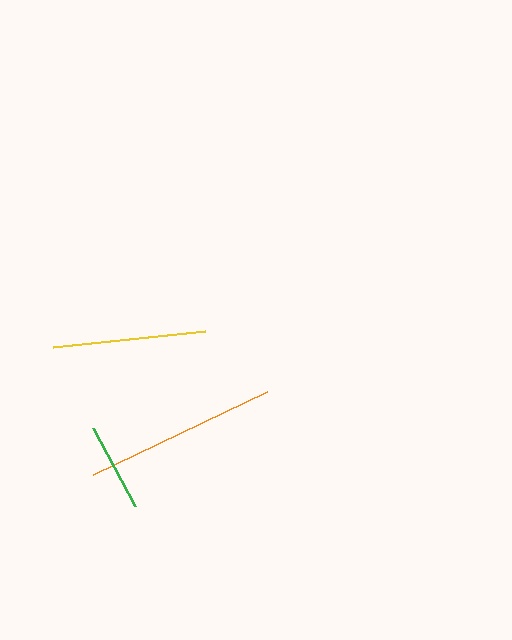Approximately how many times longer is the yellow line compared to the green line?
The yellow line is approximately 1.7 times the length of the green line.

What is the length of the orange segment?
The orange segment is approximately 192 pixels long.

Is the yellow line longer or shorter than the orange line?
The orange line is longer than the yellow line.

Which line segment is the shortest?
The green line is the shortest at approximately 89 pixels.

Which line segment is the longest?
The orange line is the longest at approximately 192 pixels.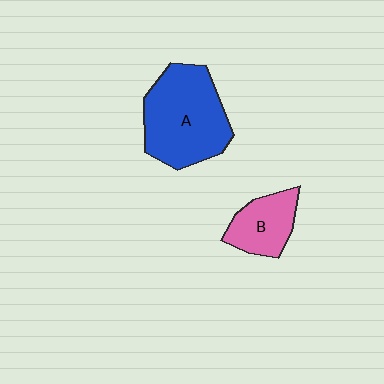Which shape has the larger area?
Shape A (blue).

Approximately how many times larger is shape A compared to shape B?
Approximately 2.0 times.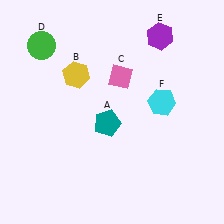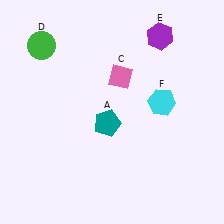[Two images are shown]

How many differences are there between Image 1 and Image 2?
There is 1 difference between the two images.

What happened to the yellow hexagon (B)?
The yellow hexagon (B) was removed in Image 2. It was in the top-left area of Image 1.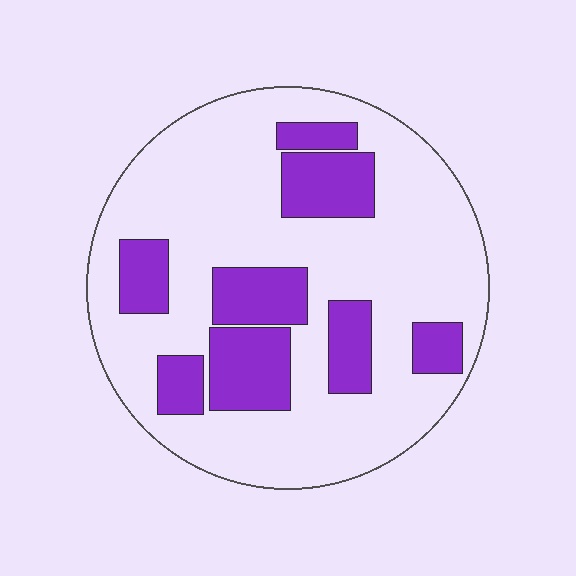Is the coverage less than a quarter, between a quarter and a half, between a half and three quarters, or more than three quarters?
Between a quarter and a half.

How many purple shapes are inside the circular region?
8.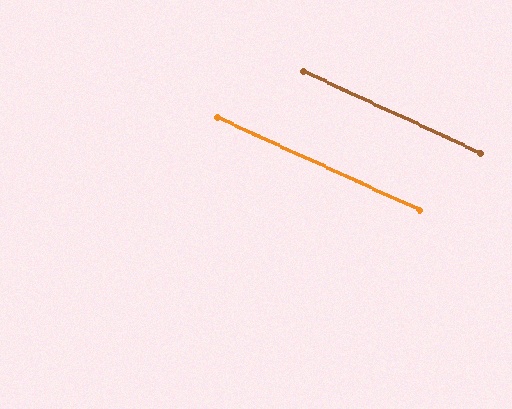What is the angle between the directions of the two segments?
Approximately 0 degrees.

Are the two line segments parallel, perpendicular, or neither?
Parallel — their directions differ by only 0.1°.